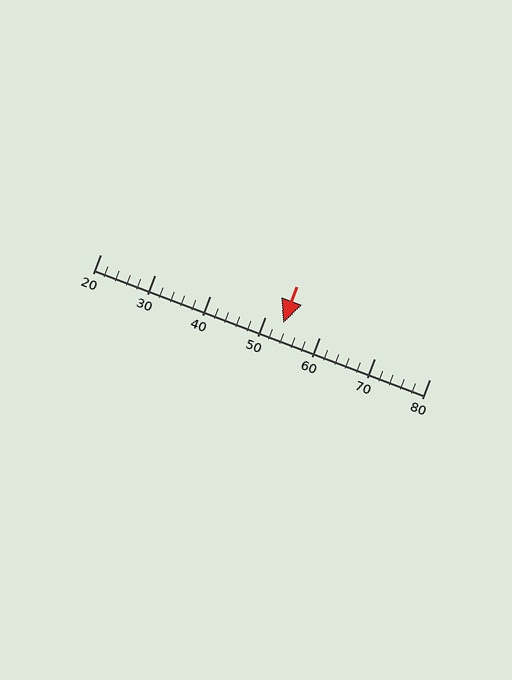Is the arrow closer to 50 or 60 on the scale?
The arrow is closer to 50.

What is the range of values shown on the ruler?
The ruler shows values from 20 to 80.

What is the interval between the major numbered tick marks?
The major tick marks are spaced 10 units apart.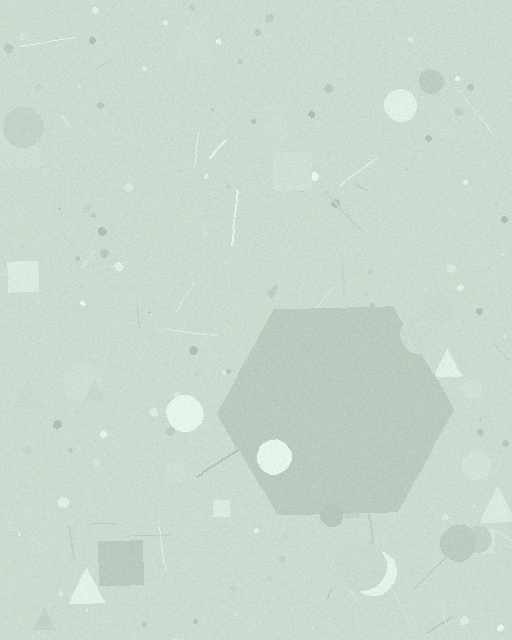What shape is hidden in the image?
A hexagon is hidden in the image.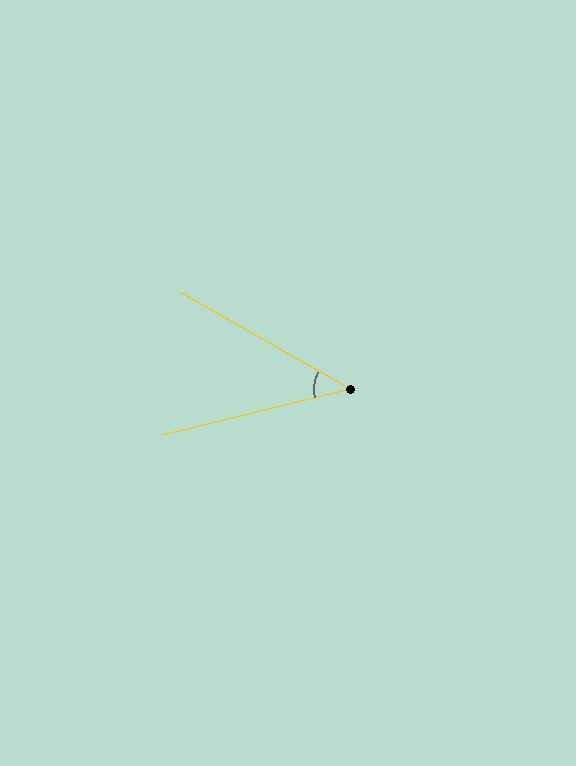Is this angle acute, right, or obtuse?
It is acute.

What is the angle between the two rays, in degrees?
Approximately 43 degrees.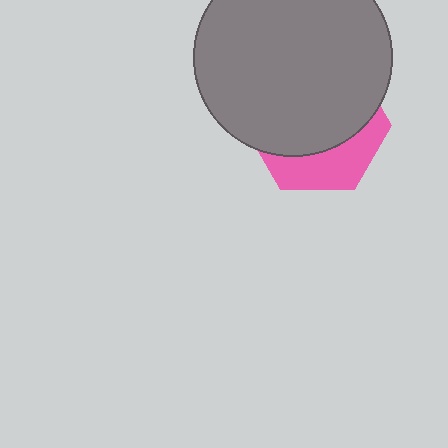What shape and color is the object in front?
The object in front is a gray circle.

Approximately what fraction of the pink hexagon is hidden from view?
Roughly 68% of the pink hexagon is hidden behind the gray circle.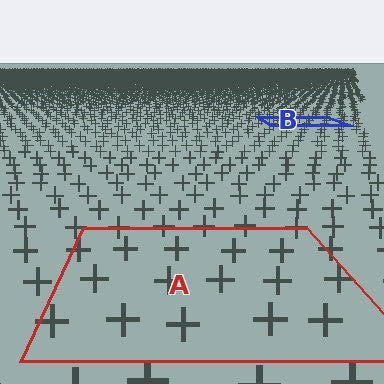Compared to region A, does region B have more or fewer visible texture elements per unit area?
Region B has more texture elements per unit area — they are packed more densely because it is farther away.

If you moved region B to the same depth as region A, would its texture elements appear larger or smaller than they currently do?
They would appear larger. At a closer depth, the same texture elements are projected at a bigger on-screen size.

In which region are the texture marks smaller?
The texture marks are smaller in region B, because it is farther away.